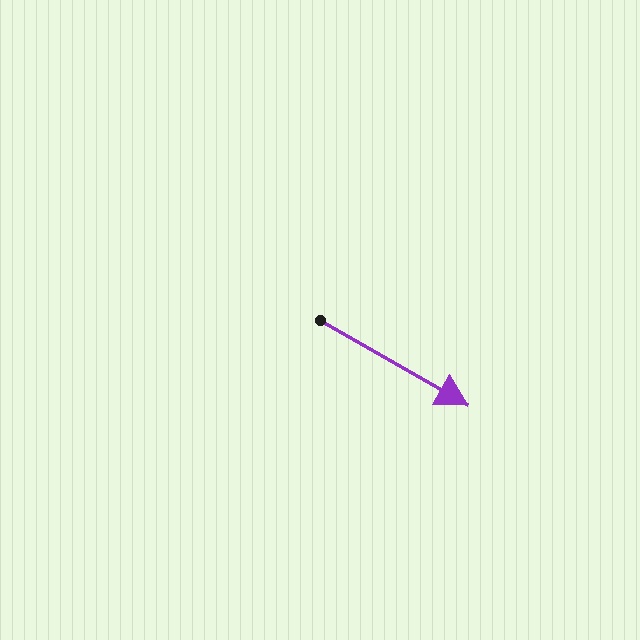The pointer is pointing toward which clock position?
Roughly 4 o'clock.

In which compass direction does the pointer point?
Southeast.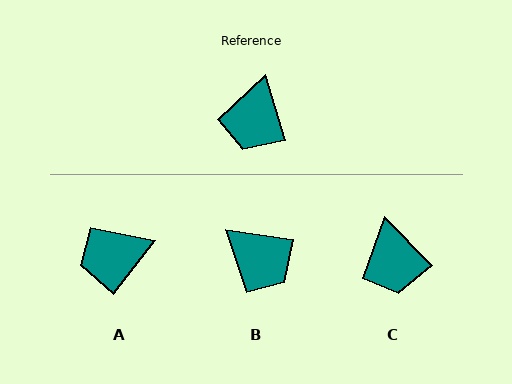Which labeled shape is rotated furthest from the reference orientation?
B, about 66 degrees away.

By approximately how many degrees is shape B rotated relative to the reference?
Approximately 66 degrees counter-clockwise.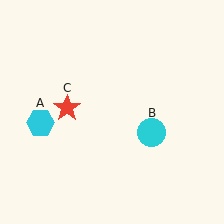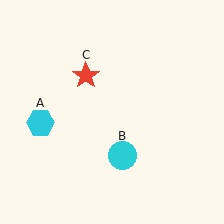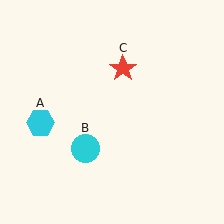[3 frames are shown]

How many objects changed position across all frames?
2 objects changed position: cyan circle (object B), red star (object C).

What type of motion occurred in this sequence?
The cyan circle (object B), red star (object C) rotated clockwise around the center of the scene.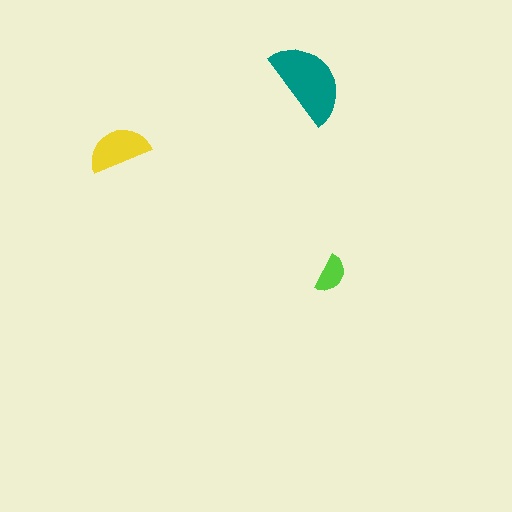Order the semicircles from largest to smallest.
the teal one, the yellow one, the lime one.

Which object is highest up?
The teal semicircle is topmost.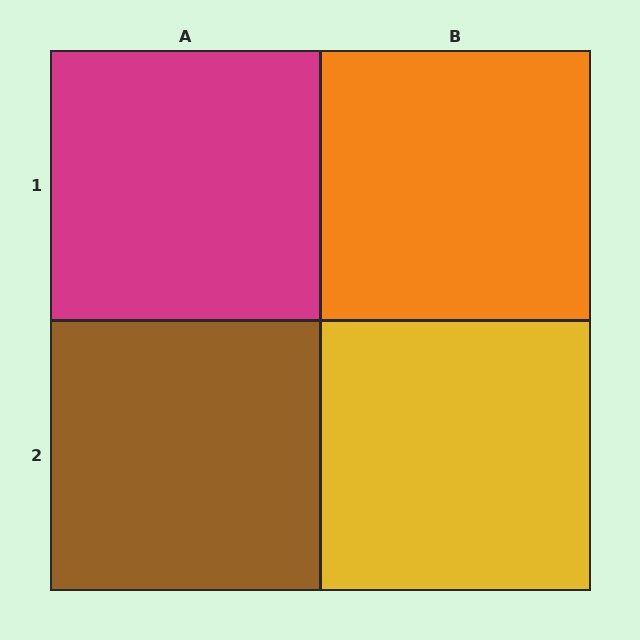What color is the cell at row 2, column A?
Brown.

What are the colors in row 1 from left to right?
Magenta, orange.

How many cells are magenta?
1 cell is magenta.